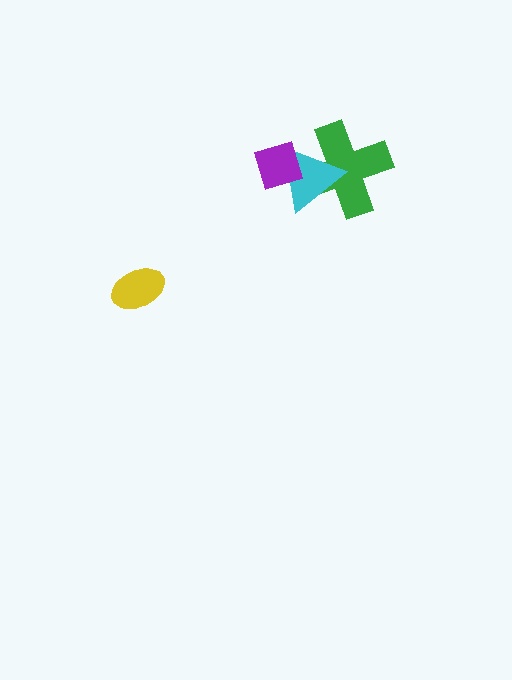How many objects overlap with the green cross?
2 objects overlap with the green cross.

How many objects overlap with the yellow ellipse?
0 objects overlap with the yellow ellipse.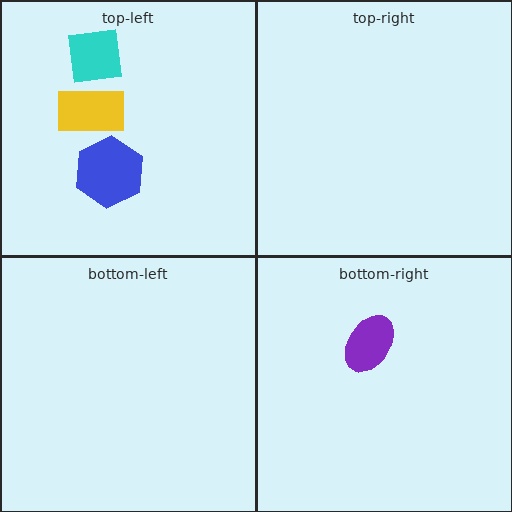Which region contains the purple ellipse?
The bottom-right region.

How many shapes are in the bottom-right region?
1.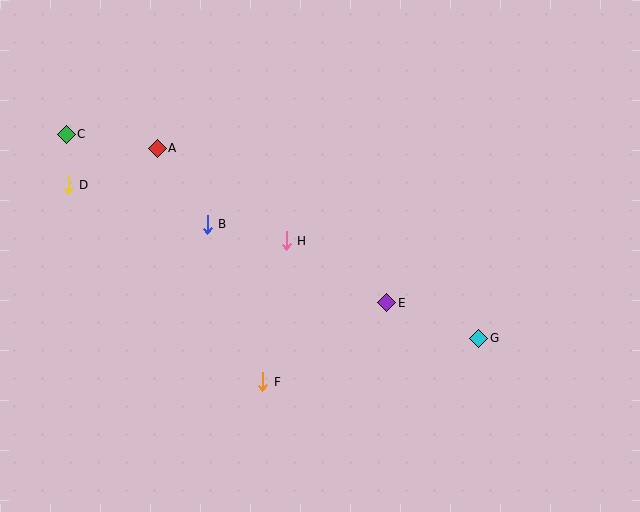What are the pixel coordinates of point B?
Point B is at (207, 224).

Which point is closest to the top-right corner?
Point G is closest to the top-right corner.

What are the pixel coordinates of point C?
Point C is at (66, 134).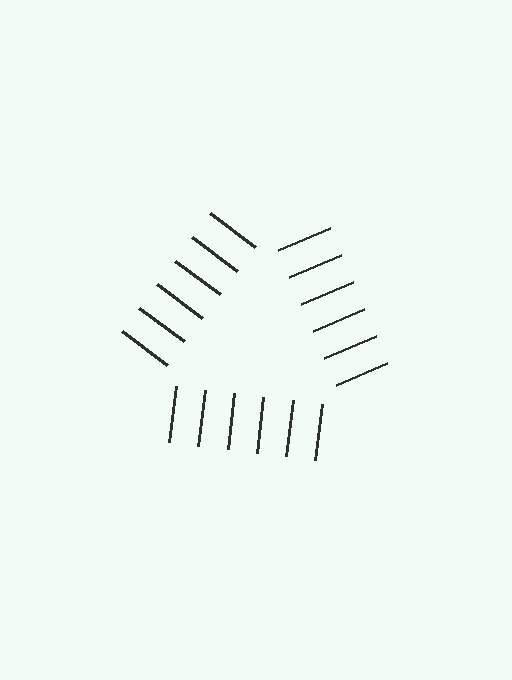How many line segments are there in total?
18 — 6 along each of the 3 edges.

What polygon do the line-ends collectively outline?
An illusory triangle — the line segments terminate on its edges but no continuous stroke is drawn.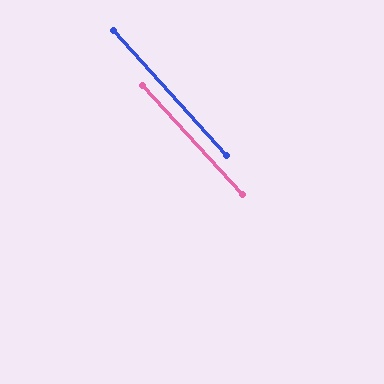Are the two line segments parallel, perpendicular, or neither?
Parallel — their directions differ by only 0.7°.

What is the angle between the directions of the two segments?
Approximately 1 degree.